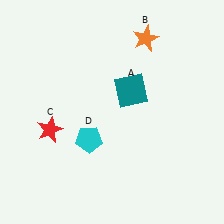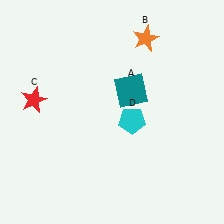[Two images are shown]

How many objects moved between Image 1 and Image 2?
2 objects moved between the two images.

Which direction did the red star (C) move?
The red star (C) moved up.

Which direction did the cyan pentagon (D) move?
The cyan pentagon (D) moved right.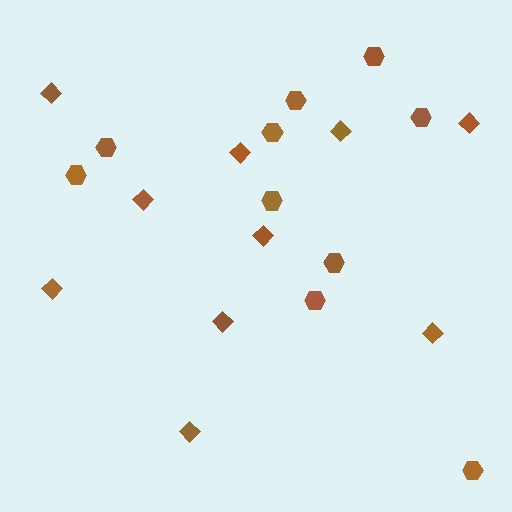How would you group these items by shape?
There are 2 groups: one group of hexagons (10) and one group of diamonds (10).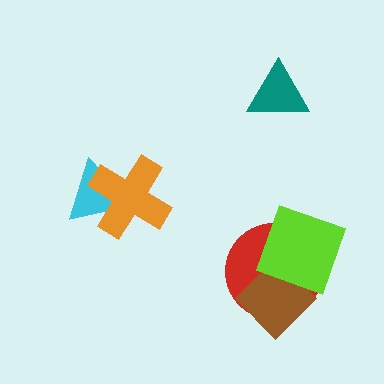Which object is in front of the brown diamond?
The lime square is in front of the brown diamond.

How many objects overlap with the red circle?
2 objects overlap with the red circle.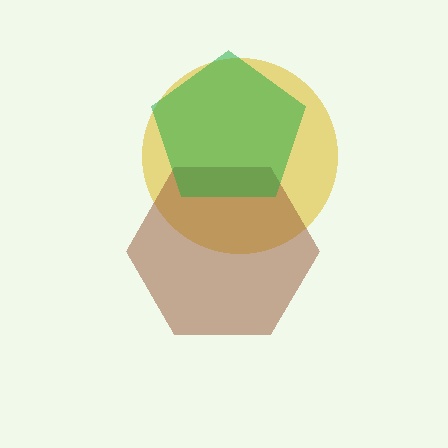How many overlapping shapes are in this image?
There are 3 overlapping shapes in the image.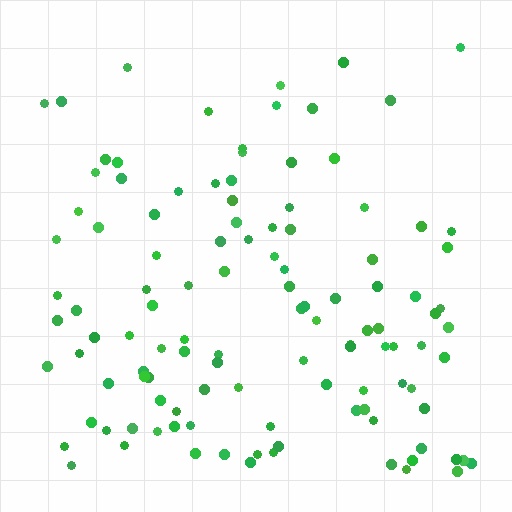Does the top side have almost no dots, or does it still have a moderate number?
Still a moderate number, just noticeably fewer than the bottom.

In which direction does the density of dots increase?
From top to bottom, with the bottom side densest.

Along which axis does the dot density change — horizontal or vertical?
Vertical.